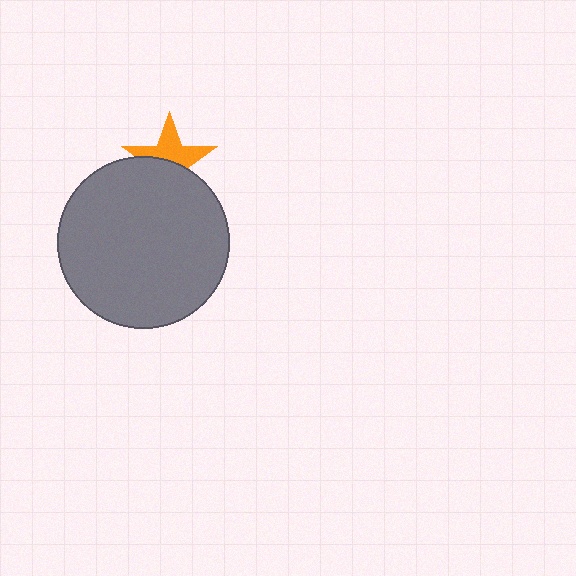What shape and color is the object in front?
The object in front is a gray circle.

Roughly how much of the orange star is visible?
About half of it is visible (roughly 52%).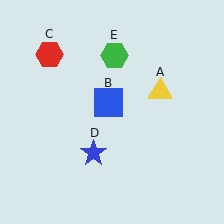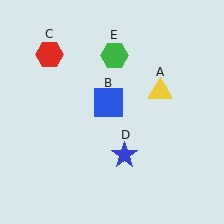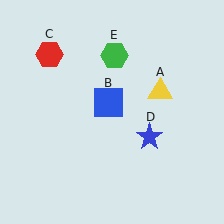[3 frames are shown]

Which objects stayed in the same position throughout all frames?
Yellow triangle (object A) and blue square (object B) and red hexagon (object C) and green hexagon (object E) remained stationary.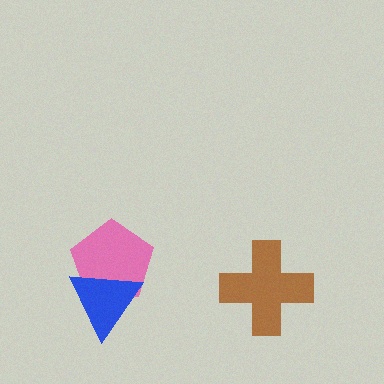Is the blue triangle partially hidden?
No, no other shape covers it.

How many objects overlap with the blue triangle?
1 object overlaps with the blue triangle.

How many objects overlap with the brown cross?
0 objects overlap with the brown cross.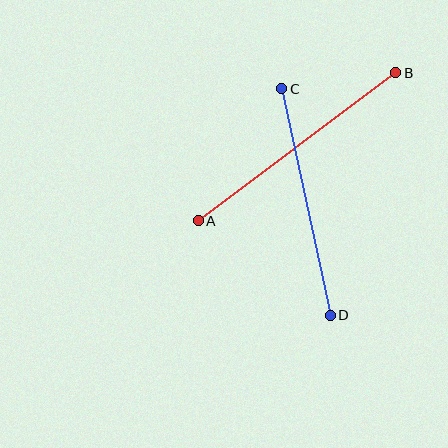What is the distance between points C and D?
The distance is approximately 232 pixels.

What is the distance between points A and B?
The distance is approximately 247 pixels.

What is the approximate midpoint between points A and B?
The midpoint is at approximately (297, 147) pixels.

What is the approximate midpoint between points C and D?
The midpoint is at approximately (306, 202) pixels.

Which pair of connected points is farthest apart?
Points A and B are farthest apart.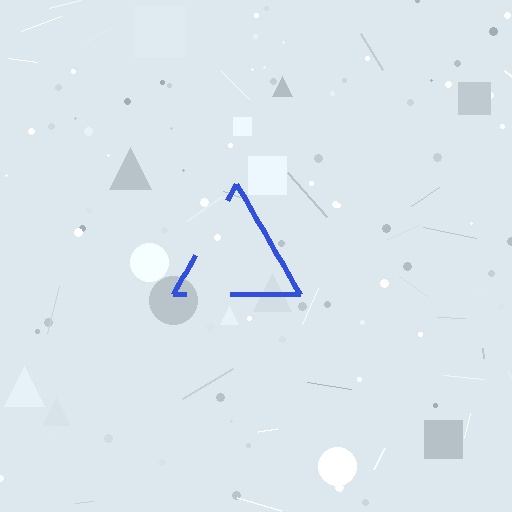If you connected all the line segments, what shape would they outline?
They would outline a triangle.